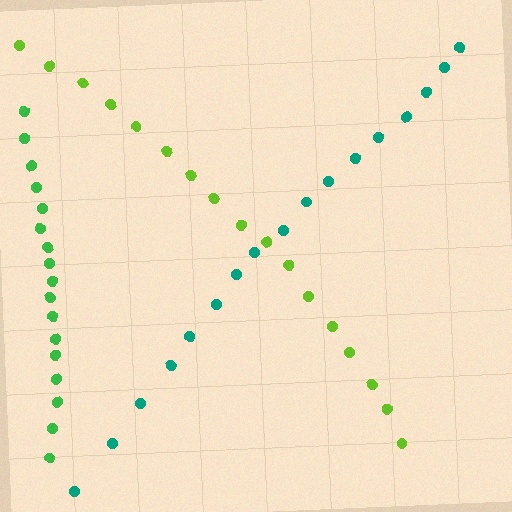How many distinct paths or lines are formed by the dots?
There are 3 distinct paths.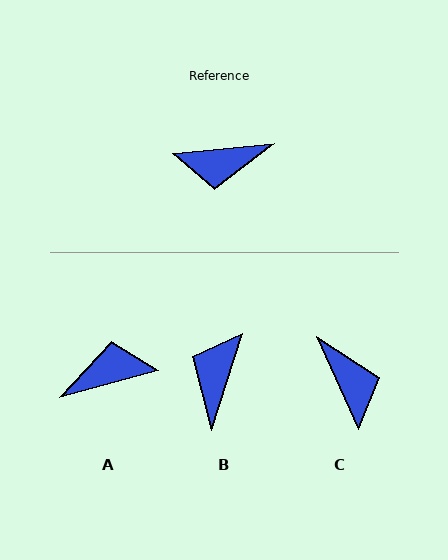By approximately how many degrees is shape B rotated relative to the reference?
Approximately 113 degrees clockwise.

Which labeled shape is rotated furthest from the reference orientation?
A, about 171 degrees away.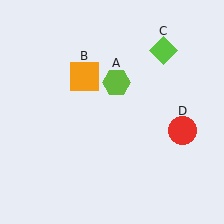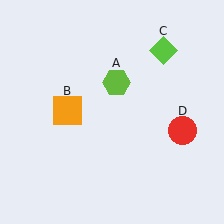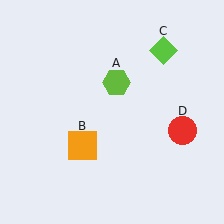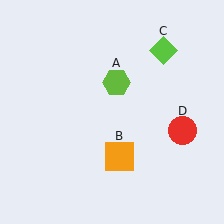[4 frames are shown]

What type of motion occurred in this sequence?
The orange square (object B) rotated counterclockwise around the center of the scene.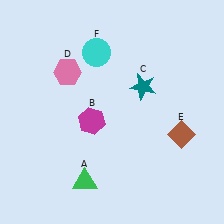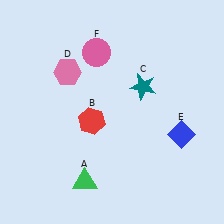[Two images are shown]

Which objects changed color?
B changed from magenta to red. E changed from brown to blue. F changed from cyan to pink.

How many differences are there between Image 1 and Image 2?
There are 3 differences between the two images.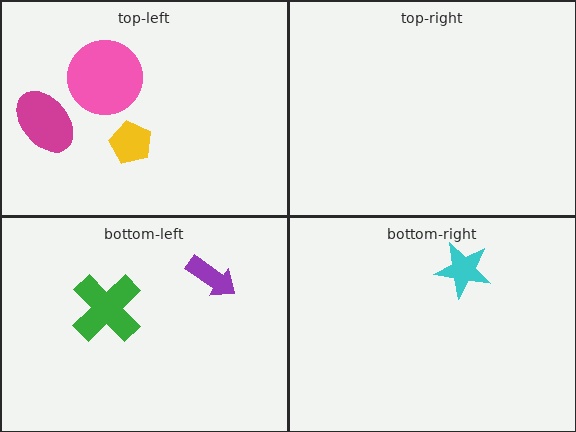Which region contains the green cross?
The bottom-left region.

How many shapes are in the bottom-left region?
2.